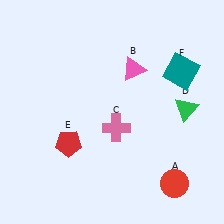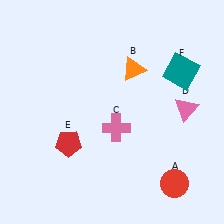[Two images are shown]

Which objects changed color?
B changed from pink to orange. D changed from green to pink.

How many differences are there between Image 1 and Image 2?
There are 2 differences between the two images.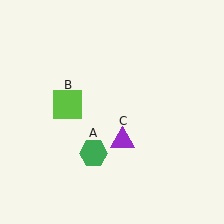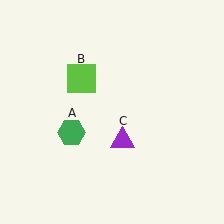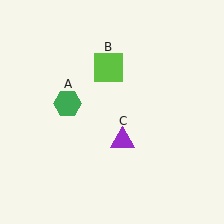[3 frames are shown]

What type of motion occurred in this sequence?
The green hexagon (object A), lime square (object B) rotated clockwise around the center of the scene.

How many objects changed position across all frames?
2 objects changed position: green hexagon (object A), lime square (object B).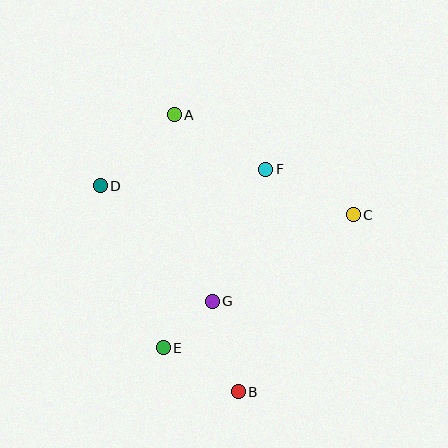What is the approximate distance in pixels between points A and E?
The distance between A and E is approximately 233 pixels.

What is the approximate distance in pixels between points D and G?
The distance between D and G is approximately 161 pixels.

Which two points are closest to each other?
Points E and G are closest to each other.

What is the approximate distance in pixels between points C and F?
The distance between C and F is approximately 99 pixels.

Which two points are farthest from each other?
Points A and B are farthest from each other.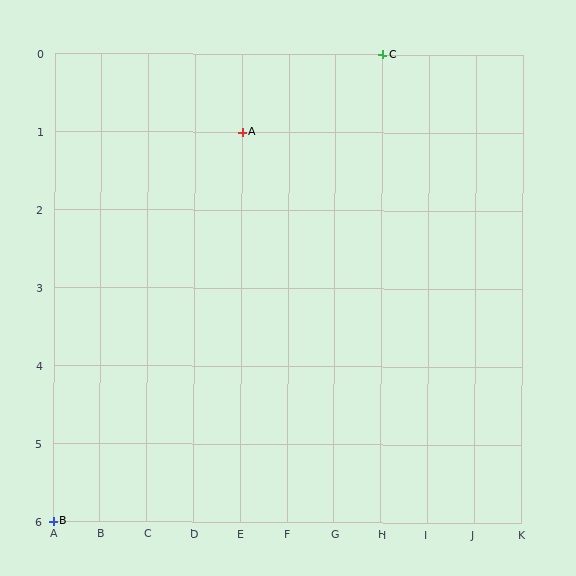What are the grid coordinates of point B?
Point B is at grid coordinates (A, 6).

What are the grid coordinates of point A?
Point A is at grid coordinates (E, 1).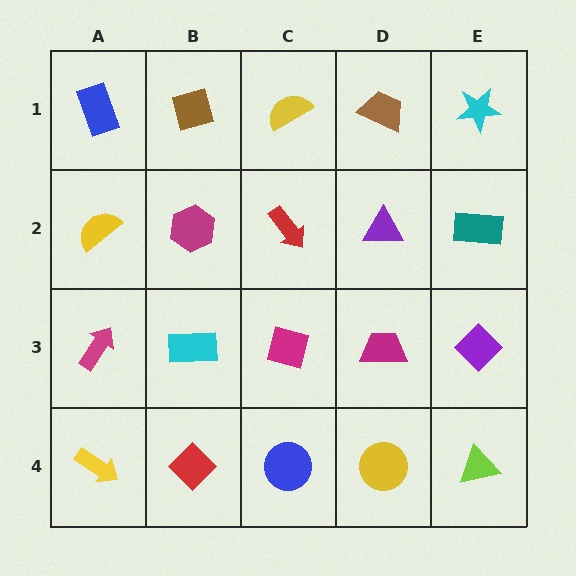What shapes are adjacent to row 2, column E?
A cyan star (row 1, column E), a purple diamond (row 3, column E), a purple triangle (row 2, column D).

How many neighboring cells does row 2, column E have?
3.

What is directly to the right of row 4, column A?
A red diamond.